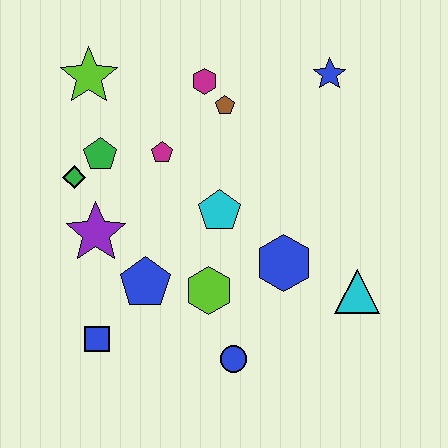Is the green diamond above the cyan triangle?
Yes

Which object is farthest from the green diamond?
The cyan triangle is farthest from the green diamond.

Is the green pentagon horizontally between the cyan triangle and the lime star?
Yes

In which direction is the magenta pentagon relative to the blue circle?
The magenta pentagon is above the blue circle.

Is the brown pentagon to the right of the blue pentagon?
Yes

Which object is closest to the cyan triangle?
The blue hexagon is closest to the cyan triangle.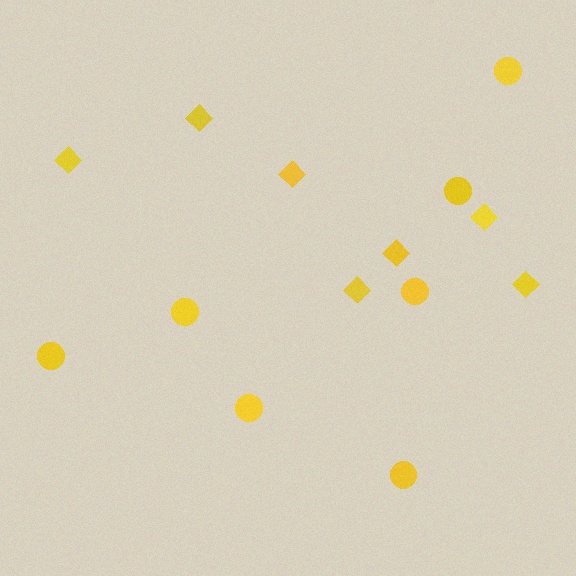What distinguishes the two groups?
There are 2 groups: one group of circles (7) and one group of diamonds (7).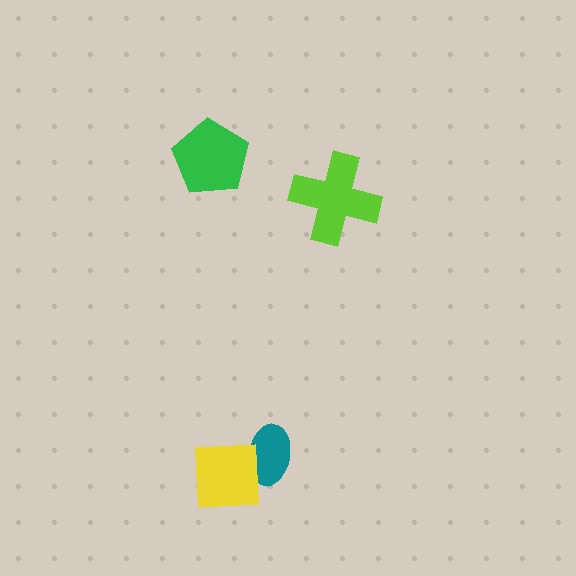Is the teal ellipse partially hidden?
Yes, it is partially covered by another shape.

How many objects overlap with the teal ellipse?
1 object overlaps with the teal ellipse.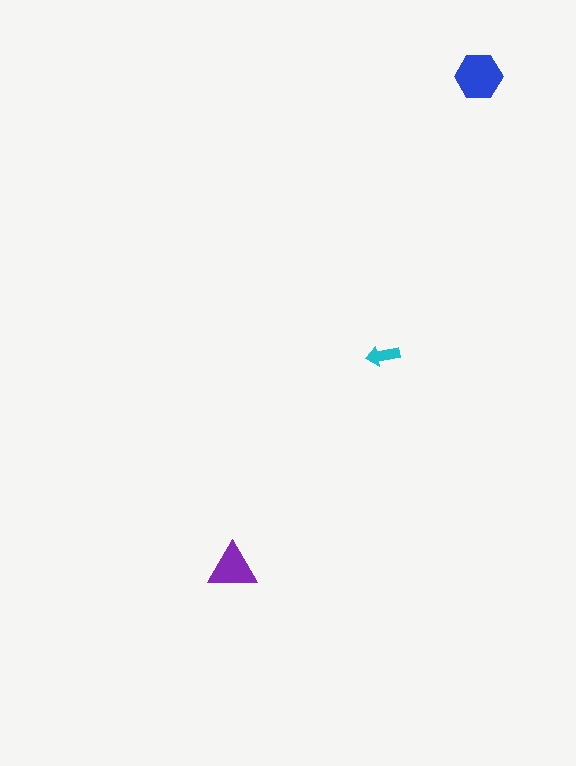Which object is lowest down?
The purple triangle is bottommost.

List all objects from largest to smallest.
The blue hexagon, the purple triangle, the cyan arrow.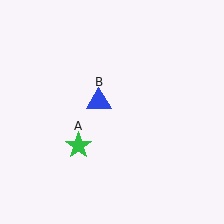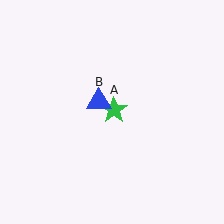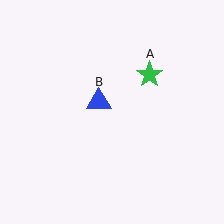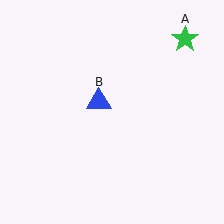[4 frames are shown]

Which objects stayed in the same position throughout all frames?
Blue triangle (object B) remained stationary.